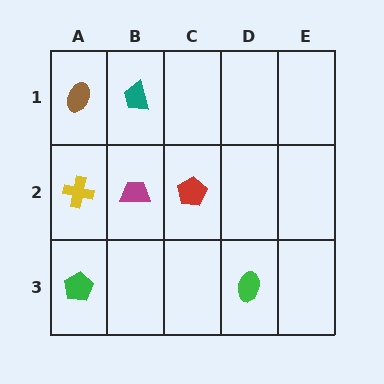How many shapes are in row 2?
3 shapes.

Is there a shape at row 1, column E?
No, that cell is empty.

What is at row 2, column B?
A magenta trapezoid.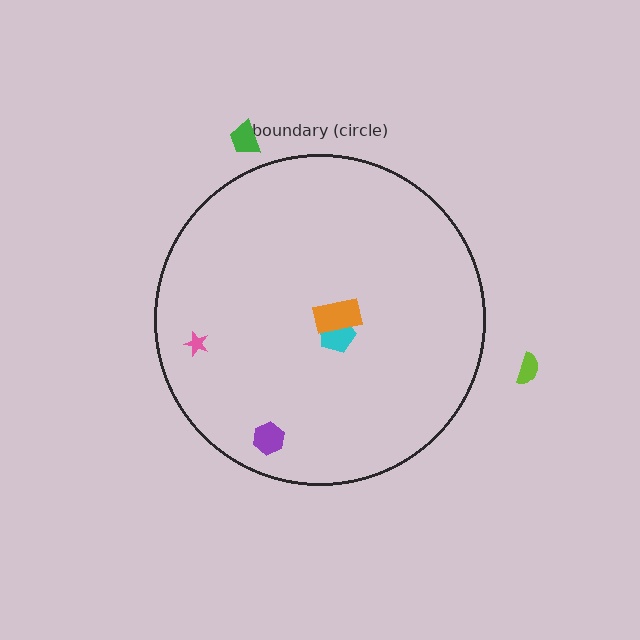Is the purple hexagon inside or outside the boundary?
Inside.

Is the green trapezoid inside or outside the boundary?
Outside.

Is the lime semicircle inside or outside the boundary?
Outside.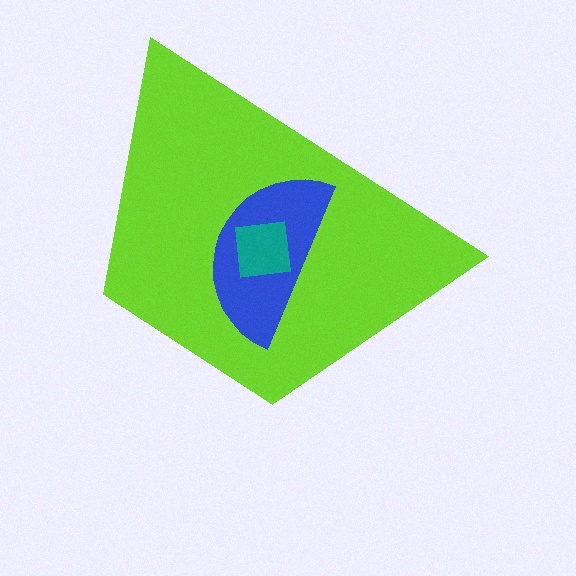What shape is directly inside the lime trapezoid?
The blue semicircle.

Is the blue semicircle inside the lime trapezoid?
Yes.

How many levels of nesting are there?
3.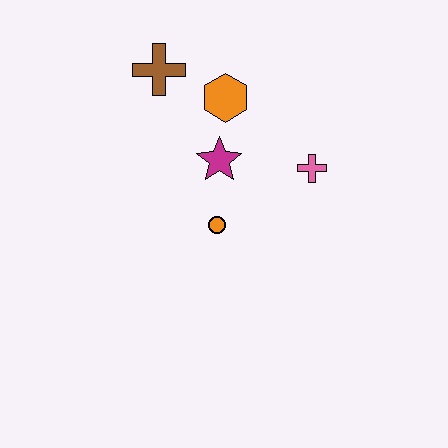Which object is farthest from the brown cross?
The pink cross is farthest from the brown cross.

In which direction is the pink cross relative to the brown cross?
The pink cross is to the right of the brown cross.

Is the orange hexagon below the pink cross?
No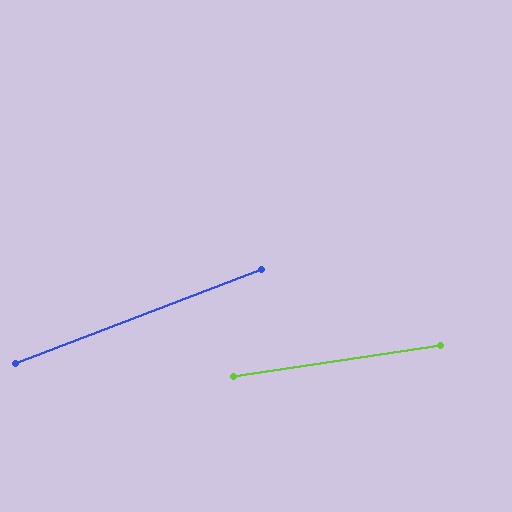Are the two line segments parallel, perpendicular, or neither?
Neither parallel nor perpendicular — they differ by about 12°.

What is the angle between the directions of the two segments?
Approximately 12 degrees.